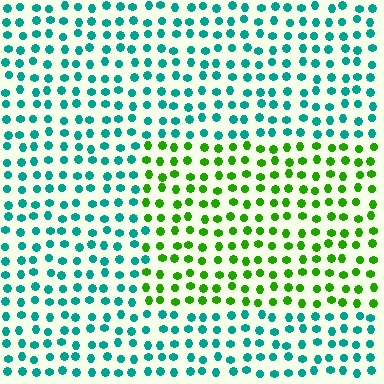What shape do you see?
I see a rectangle.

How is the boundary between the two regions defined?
The boundary is defined purely by a slight shift in hue (about 64 degrees). Spacing, size, and orientation are identical on both sides.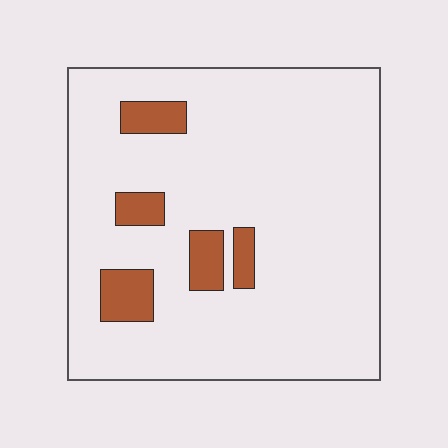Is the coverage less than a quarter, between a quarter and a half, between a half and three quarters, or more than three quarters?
Less than a quarter.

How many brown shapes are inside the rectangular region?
5.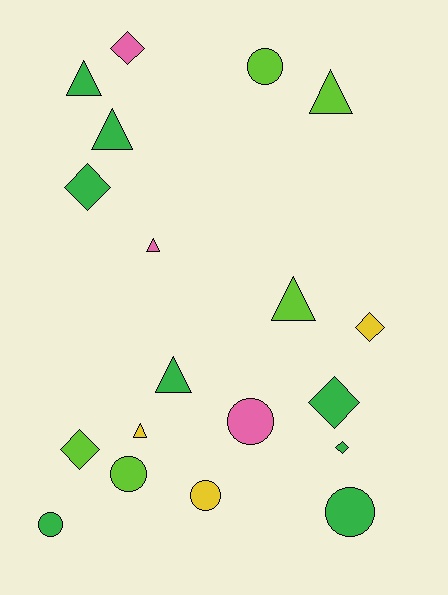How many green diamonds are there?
There are 3 green diamonds.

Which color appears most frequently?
Green, with 8 objects.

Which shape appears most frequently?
Triangle, with 7 objects.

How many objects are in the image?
There are 19 objects.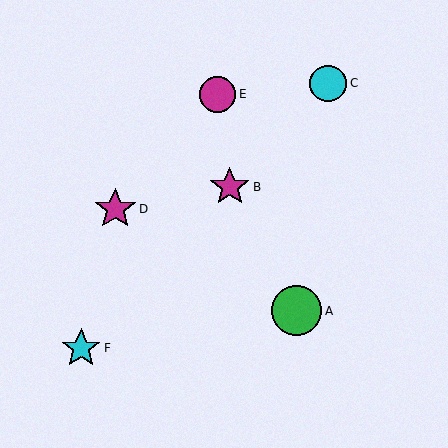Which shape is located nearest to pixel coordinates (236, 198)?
The magenta star (labeled B) at (230, 187) is nearest to that location.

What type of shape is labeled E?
Shape E is a magenta circle.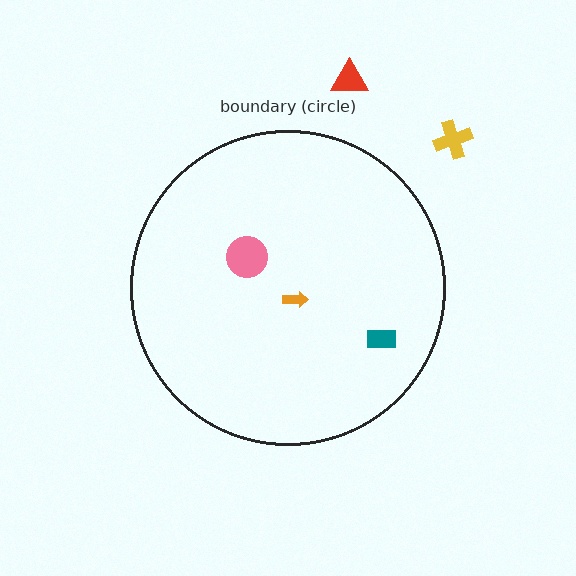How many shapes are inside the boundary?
3 inside, 2 outside.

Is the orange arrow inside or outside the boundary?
Inside.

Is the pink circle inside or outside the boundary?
Inside.